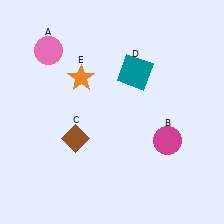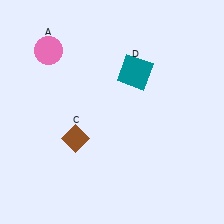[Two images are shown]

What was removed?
The orange star (E), the magenta circle (B) were removed in Image 2.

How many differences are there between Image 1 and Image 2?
There are 2 differences between the two images.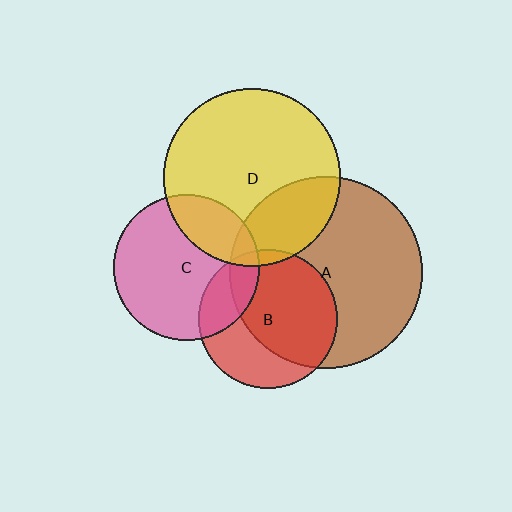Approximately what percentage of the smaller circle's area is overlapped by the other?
Approximately 60%.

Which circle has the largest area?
Circle A (brown).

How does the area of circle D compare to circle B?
Approximately 1.6 times.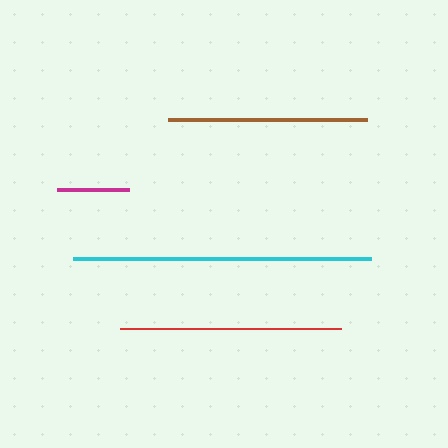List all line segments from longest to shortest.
From longest to shortest: cyan, red, brown, magenta.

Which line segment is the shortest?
The magenta line is the shortest at approximately 71 pixels.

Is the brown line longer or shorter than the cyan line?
The cyan line is longer than the brown line.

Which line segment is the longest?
The cyan line is the longest at approximately 298 pixels.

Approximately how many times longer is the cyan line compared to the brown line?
The cyan line is approximately 1.5 times the length of the brown line.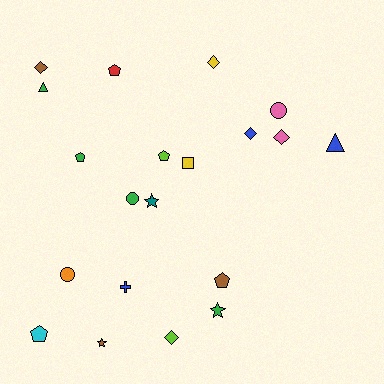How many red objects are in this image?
There is 1 red object.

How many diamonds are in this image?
There are 5 diamonds.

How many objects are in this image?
There are 20 objects.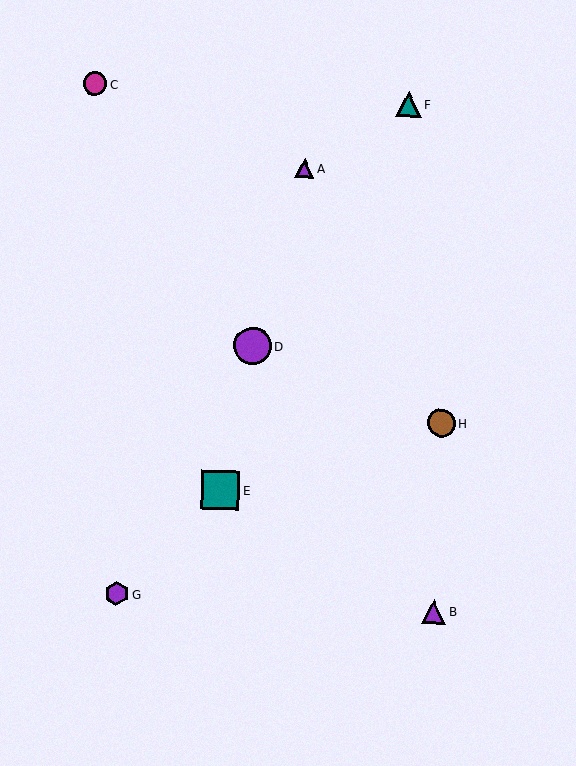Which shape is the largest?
The teal square (labeled E) is the largest.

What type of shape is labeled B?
Shape B is a purple triangle.